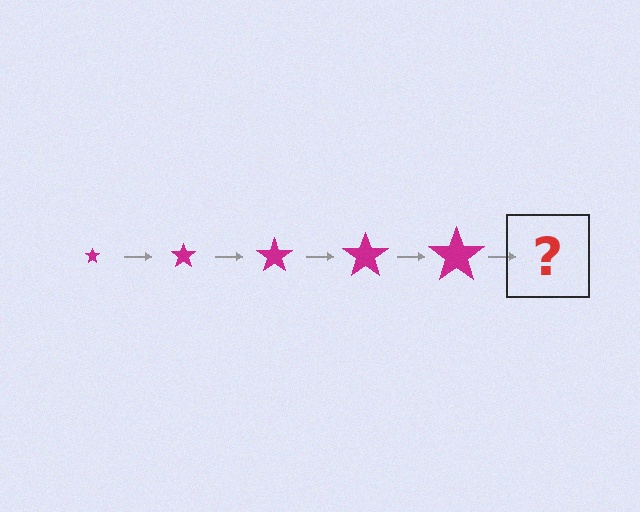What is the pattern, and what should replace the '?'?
The pattern is that the star gets progressively larger each step. The '?' should be a magenta star, larger than the previous one.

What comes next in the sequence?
The next element should be a magenta star, larger than the previous one.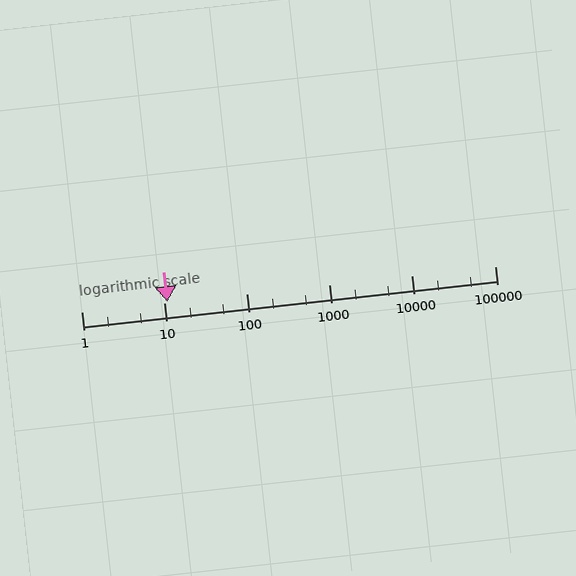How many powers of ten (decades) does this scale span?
The scale spans 5 decades, from 1 to 100000.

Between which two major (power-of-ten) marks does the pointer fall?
The pointer is between 10 and 100.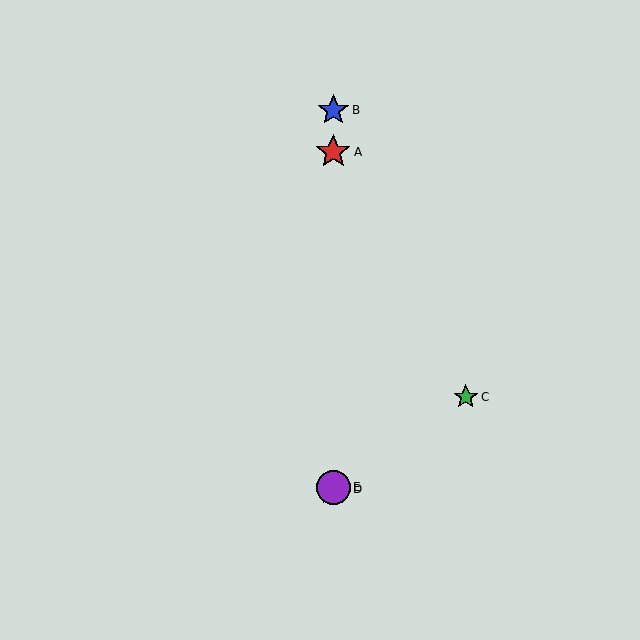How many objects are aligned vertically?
4 objects (A, B, D, E) are aligned vertically.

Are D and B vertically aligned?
Yes, both are at x≈333.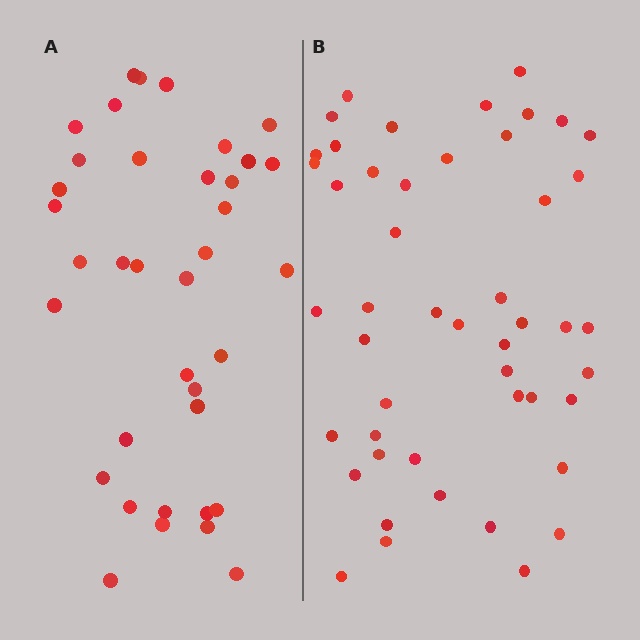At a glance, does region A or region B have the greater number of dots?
Region B (the right region) has more dots.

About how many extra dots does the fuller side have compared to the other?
Region B has roughly 12 or so more dots than region A.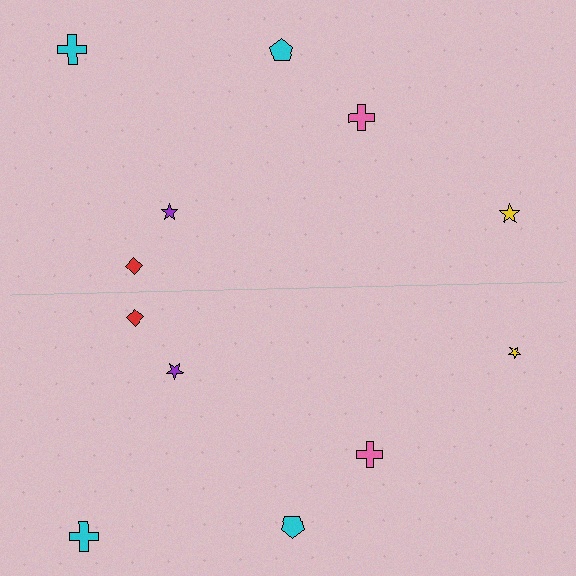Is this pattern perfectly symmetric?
No, the pattern is not perfectly symmetric. The yellow star on the bottom side has a different size than its mirror counterpart.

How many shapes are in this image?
There are 12 shapes in this image.